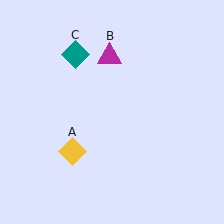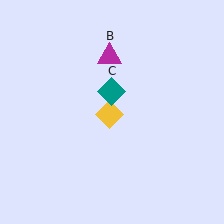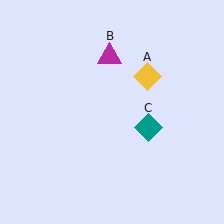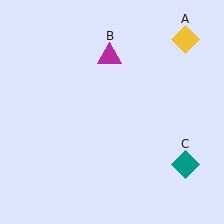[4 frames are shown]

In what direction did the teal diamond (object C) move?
The teal diamond (object C) moved down and to the right.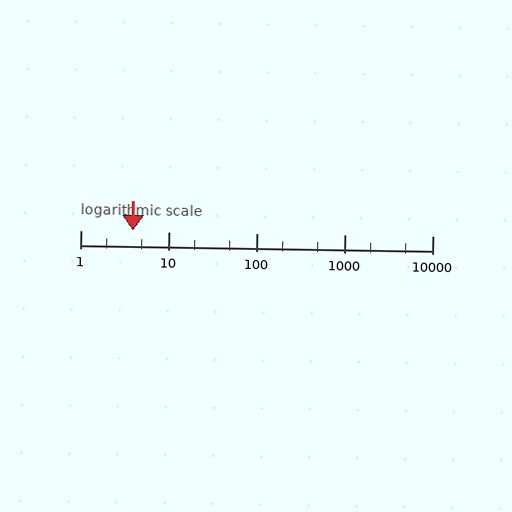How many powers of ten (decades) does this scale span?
The scale spans 4 decades, from 1 to 10000.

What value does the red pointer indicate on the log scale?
The pointer indicates approximately 4.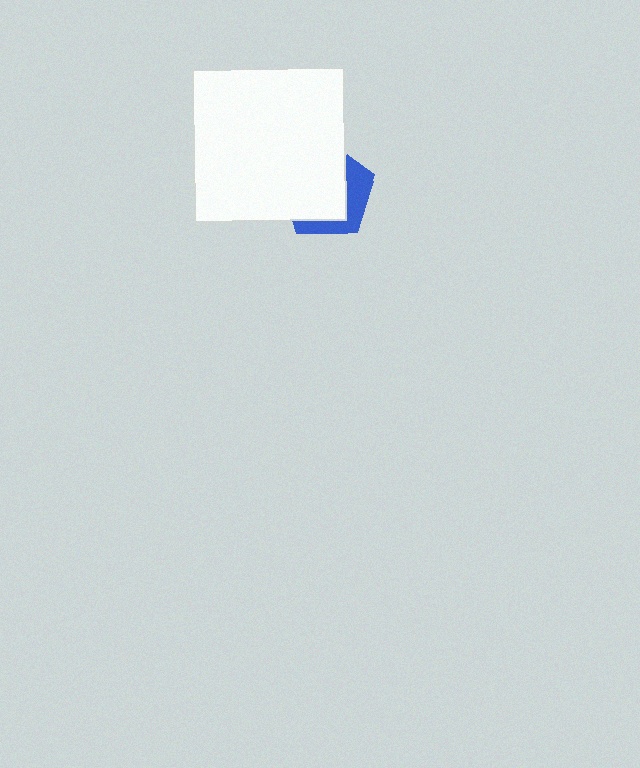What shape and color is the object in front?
The object in front is a white square.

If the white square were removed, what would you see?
You would see the complete blue pentagon.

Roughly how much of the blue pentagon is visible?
A small part of it is visible (roughly 33%).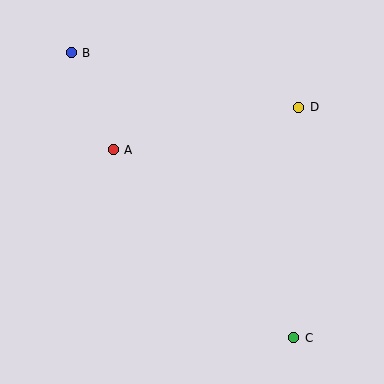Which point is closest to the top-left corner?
Point B is closest to the top-left corner.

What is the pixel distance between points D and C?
The distance between D and C is 231 pixels.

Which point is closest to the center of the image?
Point A at (113, 150) is closest to the center.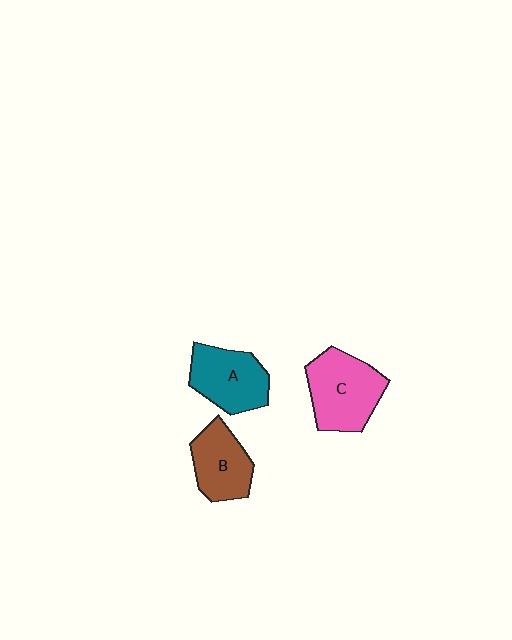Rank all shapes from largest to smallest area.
From largest to smallest: C (pink), A (teal), B (brown).